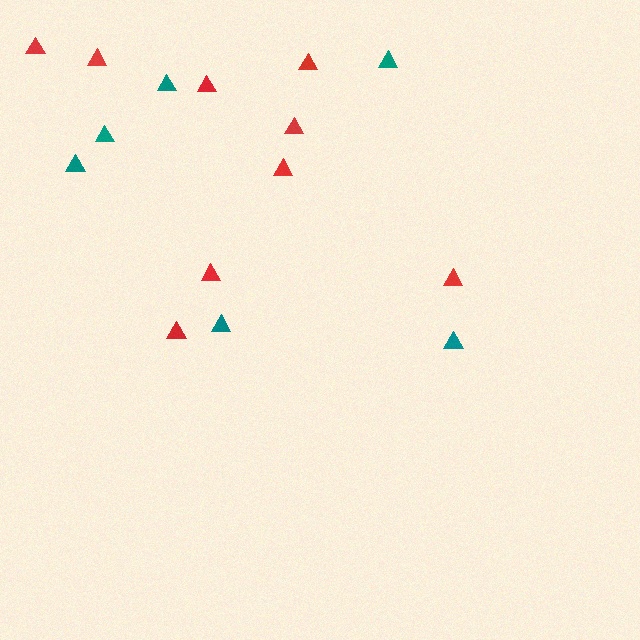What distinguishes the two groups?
There are 2 groups: one group of teal triangles (6) and one group of red triangles (9).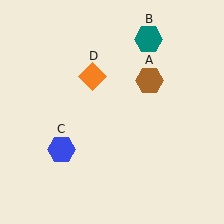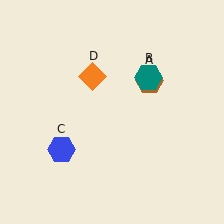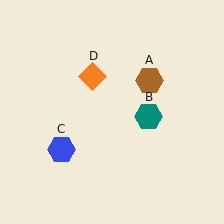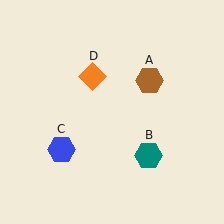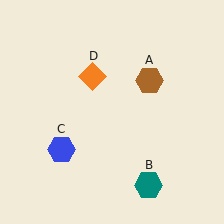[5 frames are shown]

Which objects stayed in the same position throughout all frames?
Brown hexagon (object A) and blue hexagon (object C) and orange diamond (object D) remained stationary.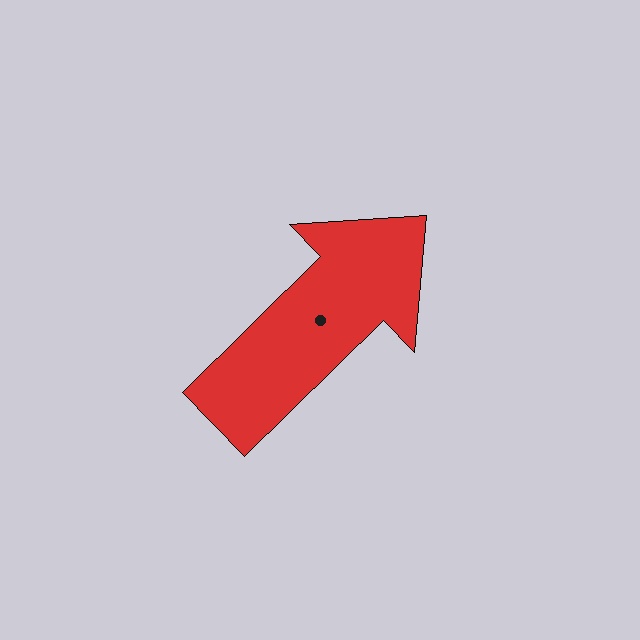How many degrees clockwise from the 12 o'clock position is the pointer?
Approximately 46 degrees.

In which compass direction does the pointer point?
Northeast.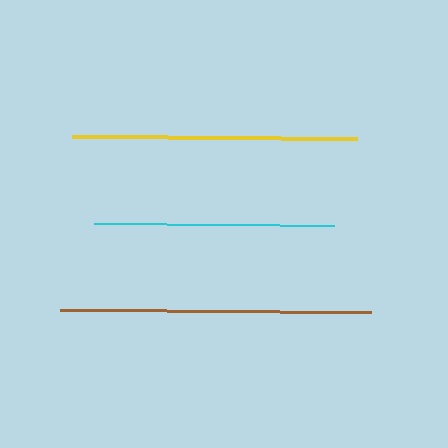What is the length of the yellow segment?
The yellow segment is approximately 285 pixels long.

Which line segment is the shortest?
The cyan line is the shortest at approximately 240 pixels.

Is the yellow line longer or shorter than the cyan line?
The yellow line is longer than the cyan line.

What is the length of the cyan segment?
The cyan segment is approximately 240 pixels long.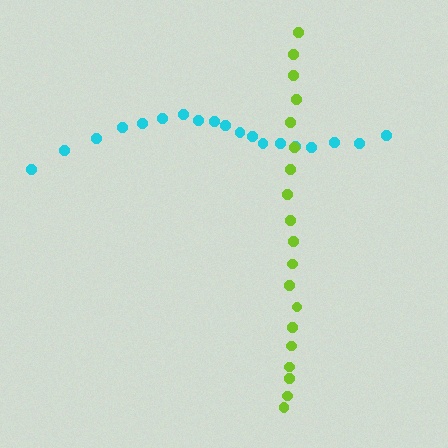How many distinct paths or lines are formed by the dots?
There are 2 distinct paths.